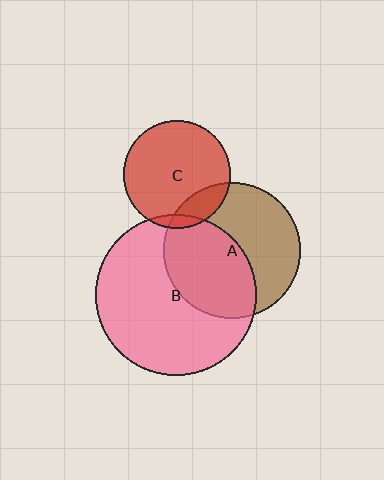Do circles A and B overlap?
Yes.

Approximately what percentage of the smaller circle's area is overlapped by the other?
Approximately 50%.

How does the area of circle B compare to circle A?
Approximately 1.4 times.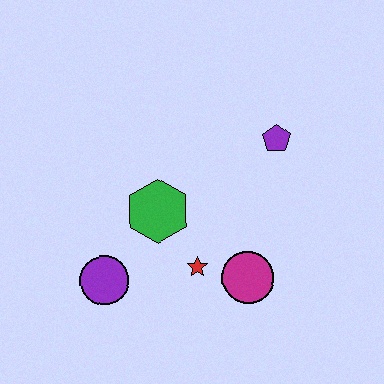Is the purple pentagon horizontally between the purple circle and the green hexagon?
No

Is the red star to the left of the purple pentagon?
Yes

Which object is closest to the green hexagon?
The red star is closest to the green hexagon.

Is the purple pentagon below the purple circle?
No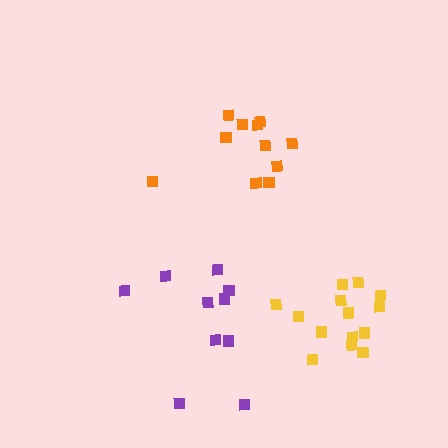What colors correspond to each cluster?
The clusters are colored: purple, orange, yellow.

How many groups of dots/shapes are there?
There are 3 groups.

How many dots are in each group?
Group 1: 10 dots, Group 2: 11 dots, Group 3: 14 dots (35 total).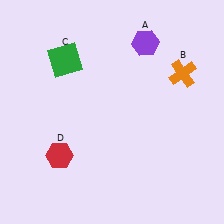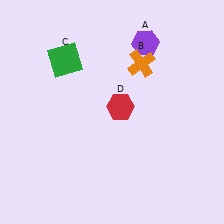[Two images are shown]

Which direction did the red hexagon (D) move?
The red hexagon (D) moved right.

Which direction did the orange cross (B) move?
The orange cross (B) moved left.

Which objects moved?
The objects that moved are: the orange cross (B), the red hexagon (D).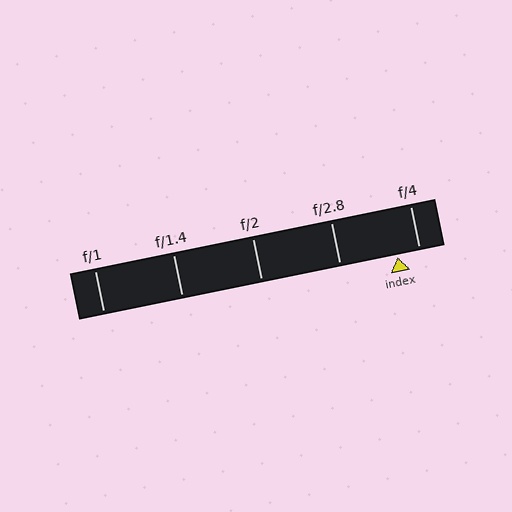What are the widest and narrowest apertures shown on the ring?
The widest aperture shown is f/1 and the narrowest is f/4.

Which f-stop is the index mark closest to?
The index mark is closest to f/4.